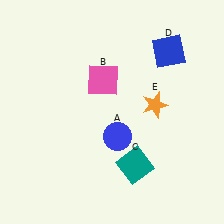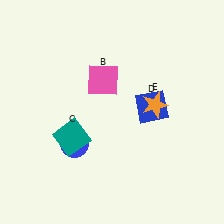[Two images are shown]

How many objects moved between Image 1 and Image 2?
3 objects moved between the two images.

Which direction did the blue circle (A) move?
The blue circle (A) moved left.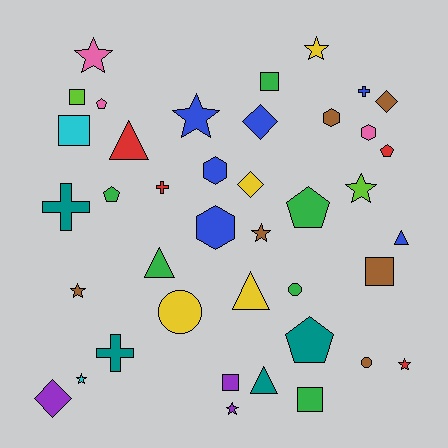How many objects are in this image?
There are 40 objects.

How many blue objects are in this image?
There are 6 blue objects.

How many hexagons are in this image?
There are 4 hexagons.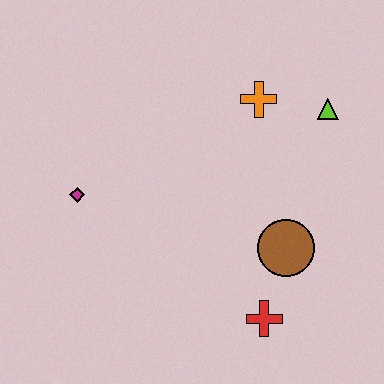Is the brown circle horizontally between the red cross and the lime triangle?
Yes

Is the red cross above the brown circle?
No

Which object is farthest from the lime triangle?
The magenta diamond is farthest from the lime triangle.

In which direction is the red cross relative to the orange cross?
The red cross is below the orange cross.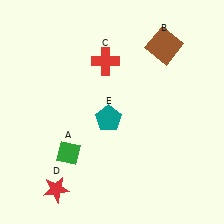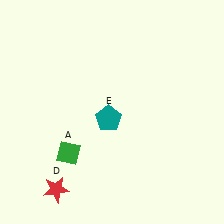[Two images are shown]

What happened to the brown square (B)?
The brown square (B) was removed in Image 2. It was in the top-right area of Image 1.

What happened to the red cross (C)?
The red cross (C) was removed in Image 2. It was in the top-left area of Image 1.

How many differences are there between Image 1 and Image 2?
There are 2 differences between the two images.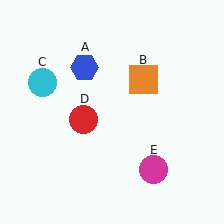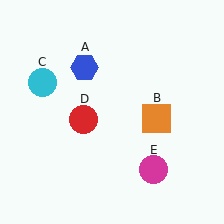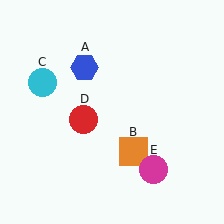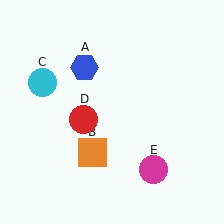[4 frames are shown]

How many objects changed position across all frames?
1 object changed position: orange square (object B).